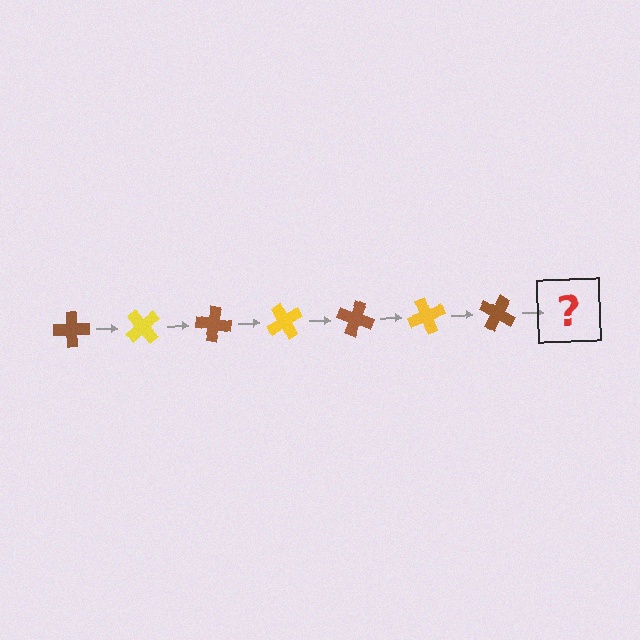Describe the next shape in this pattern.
It should be a yellow cross, rotated 350 degrees from the start.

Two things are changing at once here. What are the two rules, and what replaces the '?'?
The two rules are that it rotates 50 degrees each step and the color cycles through brown and yellow. The '?' should be a yellow cross, rotated 350 degrees from the start.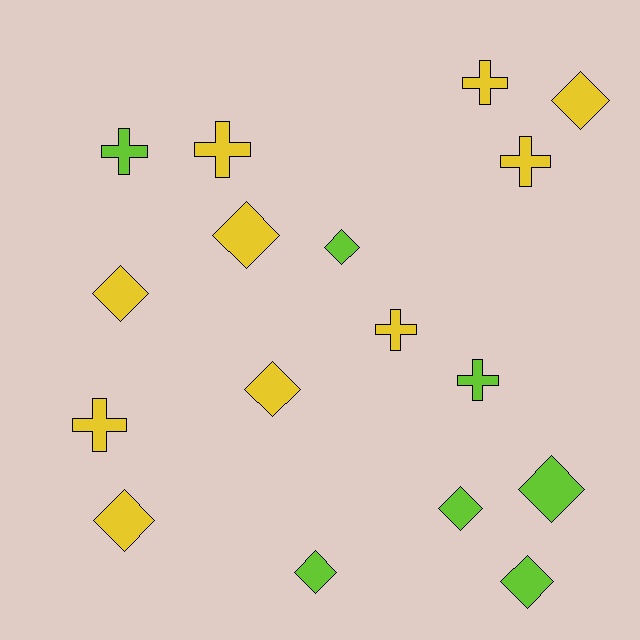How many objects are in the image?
There are 17 objects.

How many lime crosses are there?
There are 2 lime crosses.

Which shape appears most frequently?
Diamond, with 10 objects.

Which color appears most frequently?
Yellow, with 10 objects.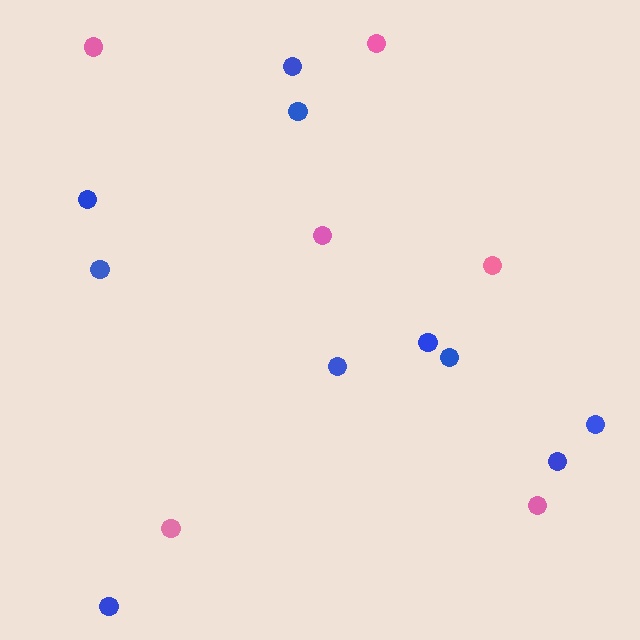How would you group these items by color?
There are 2 groups: one group of blue circles (10) and one group of pink circles (6).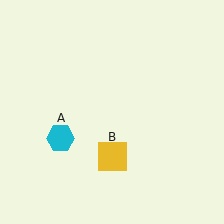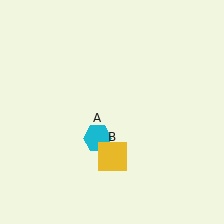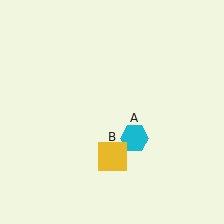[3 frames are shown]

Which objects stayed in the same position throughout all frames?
Yellow square (object B) remained stationary.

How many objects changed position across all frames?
1 object changed position: cyan hexagon (object A).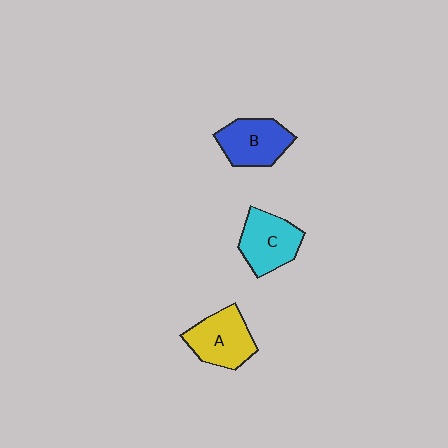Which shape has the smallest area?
Shape B (blue).